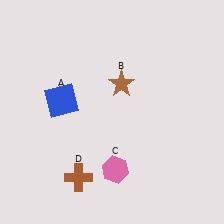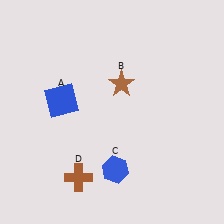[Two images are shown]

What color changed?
The hexagon (C) changed from pink in Image 1 to blue in Image 2.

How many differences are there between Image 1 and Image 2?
There is 1 difference between the two images.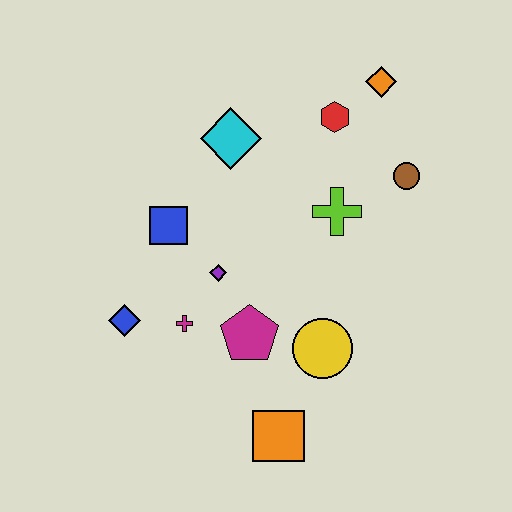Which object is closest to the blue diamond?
The magenta cross is closest to the blue diamond.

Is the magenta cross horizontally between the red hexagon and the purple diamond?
No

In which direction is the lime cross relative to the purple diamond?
The lime cross is to the right of the purple diamond.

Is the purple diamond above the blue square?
No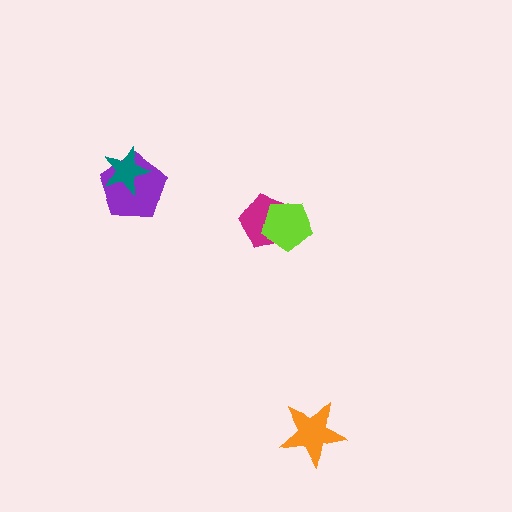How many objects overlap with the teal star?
1 object overlaps with the teal star.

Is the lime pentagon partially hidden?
No, no other shape covers it.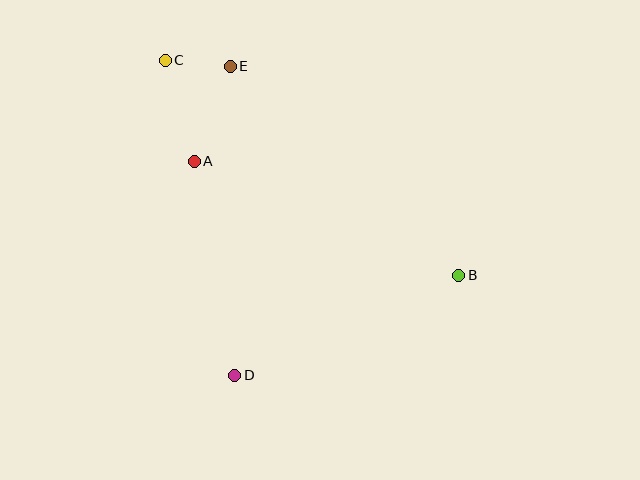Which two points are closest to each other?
Points C and E are closest to each other.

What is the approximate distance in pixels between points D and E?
The distance between D and E is approximately 309 pixels.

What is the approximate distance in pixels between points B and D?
The distance between B and D is approximately 245 pixels.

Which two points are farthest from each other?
Points B and C are farthest from each other.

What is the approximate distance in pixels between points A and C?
The distance between A and C is approximately 105 pixels.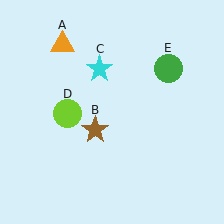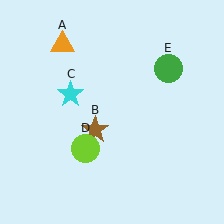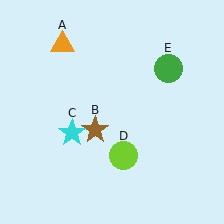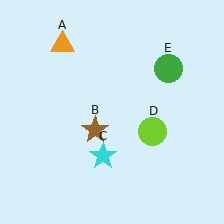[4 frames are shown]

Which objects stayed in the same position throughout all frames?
Orange triangle (object A) and brown star (object B) and green circle (object E) remained stationary.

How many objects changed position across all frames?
2 objects changed position: cyan star (object C), lime circle (object D).